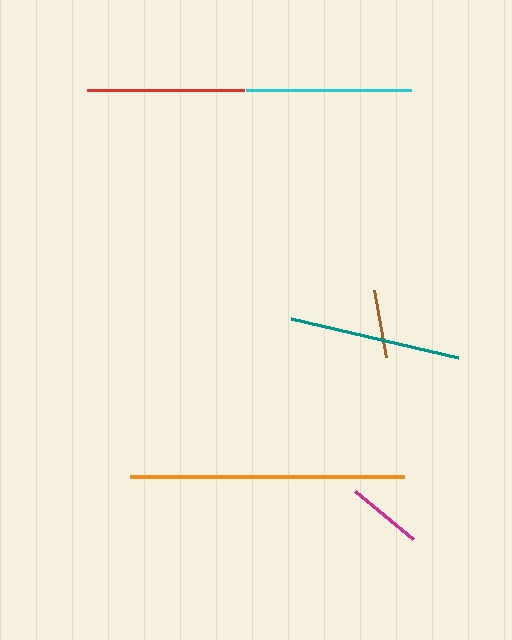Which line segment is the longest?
The orange line is the longest at approximately 274 pixels.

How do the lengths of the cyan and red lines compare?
The cyan and red lines are approximately the same length.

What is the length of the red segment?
The red segment is approximately 156 pixels long.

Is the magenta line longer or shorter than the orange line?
The orange line is longer than the magenta line.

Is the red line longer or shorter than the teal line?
The teal line is longer than the red line.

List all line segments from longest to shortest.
From longest to shortest: orange, teal, cyan, red, magenta, brown.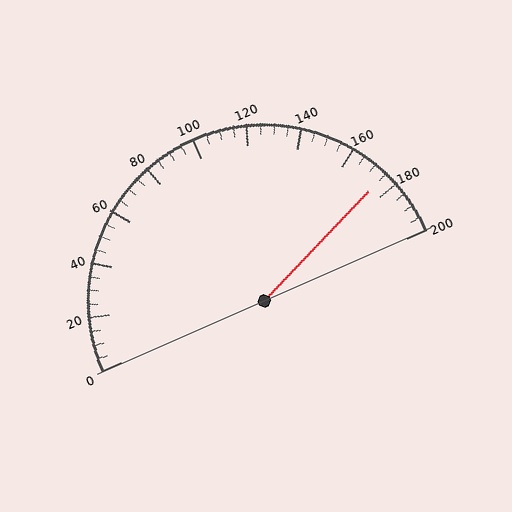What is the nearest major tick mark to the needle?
The nearest major tick mark is 180.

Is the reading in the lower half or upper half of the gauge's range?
The reading is in the upper half of the range (0 to 200).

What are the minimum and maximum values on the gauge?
The gauge ranges from 0 to 200.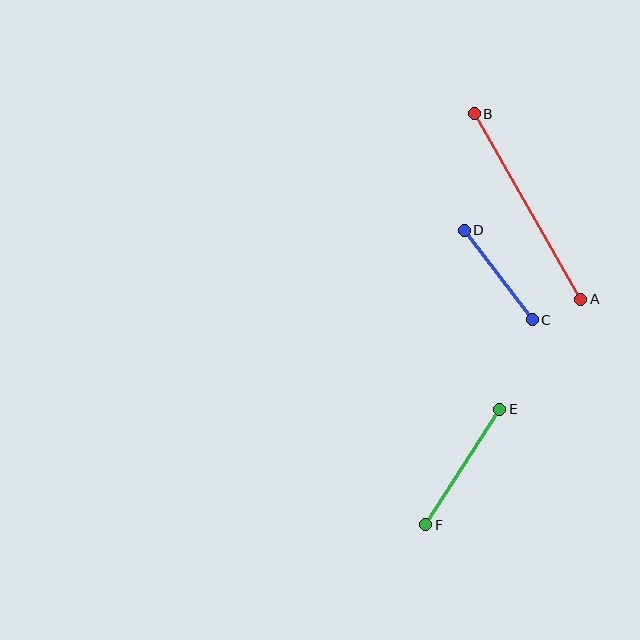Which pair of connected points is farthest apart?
Points A and B are farthest apart.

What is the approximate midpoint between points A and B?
The midpoint is at approximately (528, 207) pixels.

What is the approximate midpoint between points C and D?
The midpoint is at approximately (498, 275) pixels.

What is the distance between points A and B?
The distance is approximately 214 pixels.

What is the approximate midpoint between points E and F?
The midpoint is at approximately (463, 467) pixels.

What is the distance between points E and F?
The distance is approximately 137 pixels.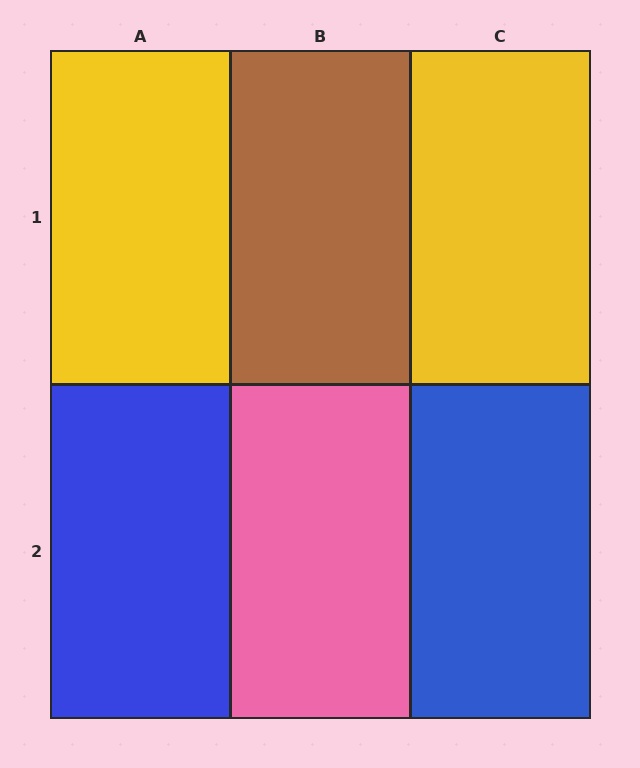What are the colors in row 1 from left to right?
Yellow, brown, yellow.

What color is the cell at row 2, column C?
Blue.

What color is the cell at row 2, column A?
Blue.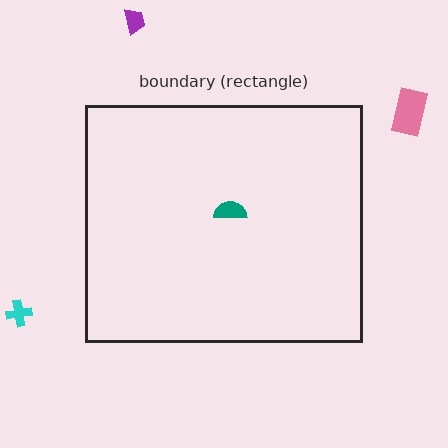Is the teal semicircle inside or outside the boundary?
Inside.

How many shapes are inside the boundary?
1 inside, 3 outside.